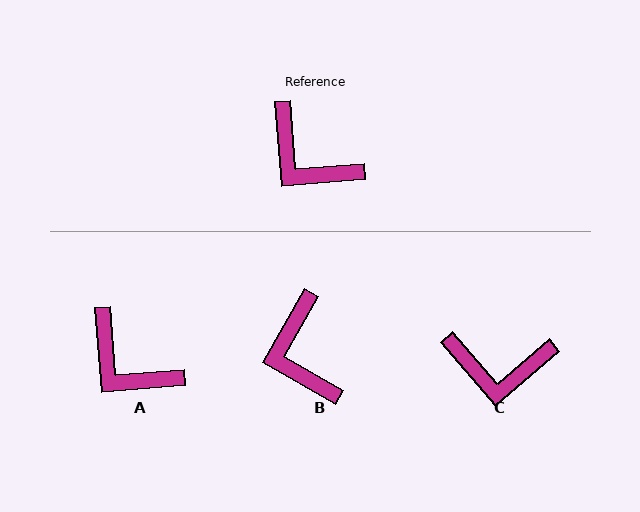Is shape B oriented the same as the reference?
No, it is off by about 34 degrees.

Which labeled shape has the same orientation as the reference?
A.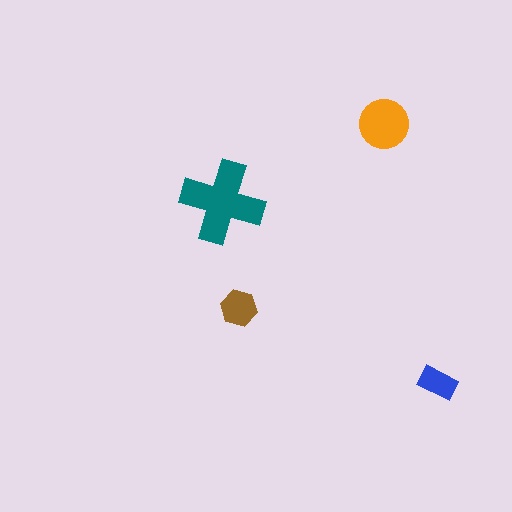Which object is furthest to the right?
The blue rectangle is rightmost.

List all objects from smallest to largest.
The blue rectangle, the brown hexagon, the orange circle, the teal cross.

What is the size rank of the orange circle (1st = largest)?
2nd.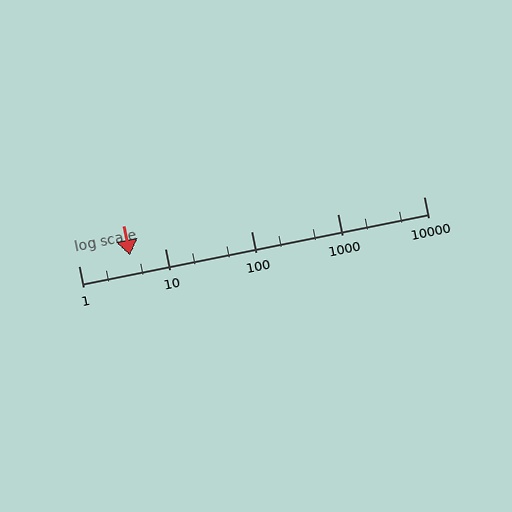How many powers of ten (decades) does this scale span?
The scale spans 4 decades, from 1 to 10000.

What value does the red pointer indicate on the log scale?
The pointer indicates approximately 4.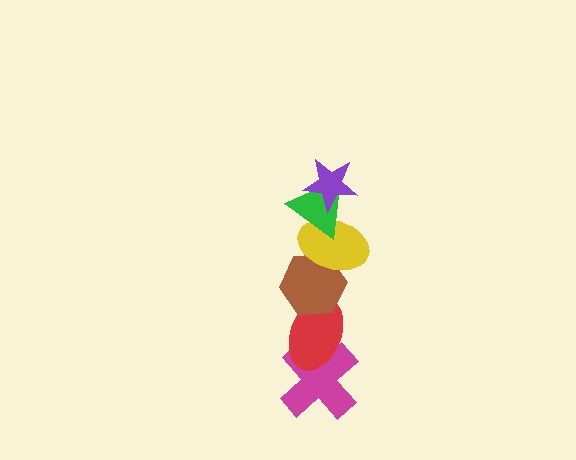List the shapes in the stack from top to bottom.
From top to bottom: the purple star, the green triangle, the yellow ellipse, the brown hexagon, the red ellipse, the magenta cross.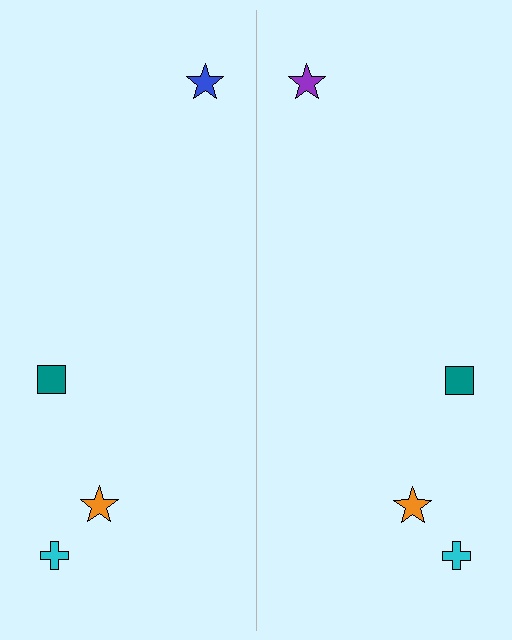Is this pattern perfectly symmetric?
No, the pattern is not perfectly symmetric. The purple star on the right side breaks the symmetry — its mirror counterpart is blue.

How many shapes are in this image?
There are 8 shapes in this image.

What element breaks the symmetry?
The purple star on the right side breaks the symmetry — its mirror counterpart is blue.